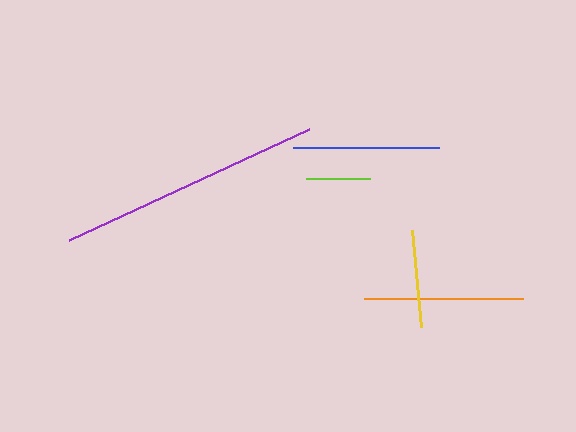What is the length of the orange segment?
The orange segment is approximately 159 pixels long.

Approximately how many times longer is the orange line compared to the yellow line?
The orange line is approximately 1.6 times the length of the yellow line.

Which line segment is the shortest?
The lime line is the shortest at approximately 64 pixels.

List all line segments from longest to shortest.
From longest to shortest: purple, orange, blue, yellow, lime.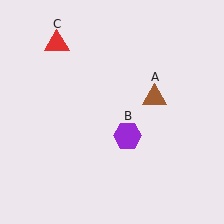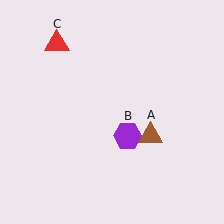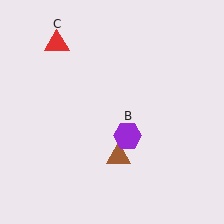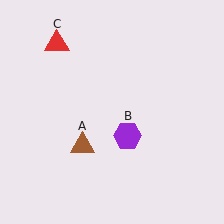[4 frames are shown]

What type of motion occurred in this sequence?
The brown triangle (object A) rotated clockwise around the center of the scene.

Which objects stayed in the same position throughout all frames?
Purple hexagon (object B) and red triangle (object C) remained stationary.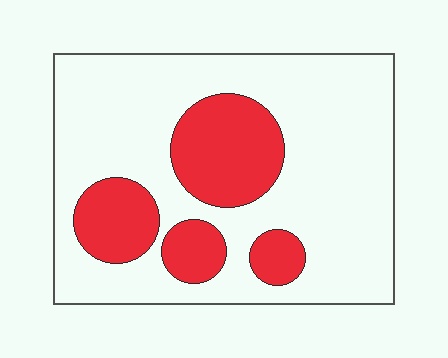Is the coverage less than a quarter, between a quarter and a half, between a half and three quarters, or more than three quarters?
Between a quarter and a half.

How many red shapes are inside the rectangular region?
4.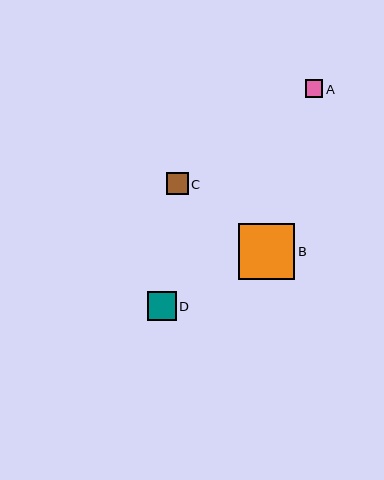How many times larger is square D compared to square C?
Square D is approximately 1.3 times the size of square C.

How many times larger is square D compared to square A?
Square D is approximately 1.6 times the size of square A.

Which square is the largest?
Square B is the largest with a size of approximately 57 pixels.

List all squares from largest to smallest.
From largest to smallest: B, D, C, A.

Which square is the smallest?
Square A is the smallest with a size of approximately 18 pixels.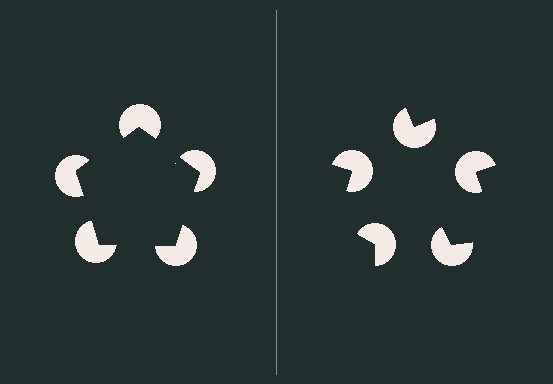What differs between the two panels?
The pac-man discs are positioned identically on both sides; only the wedge orientations differ. On the left they align to a pentagon; on the right they are misaligned.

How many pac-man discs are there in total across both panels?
10 — 5 on each side.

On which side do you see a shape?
An illusory pentagon appears on the left side. On the right side the wedge cuts are rotated, so no coherent shape forms.